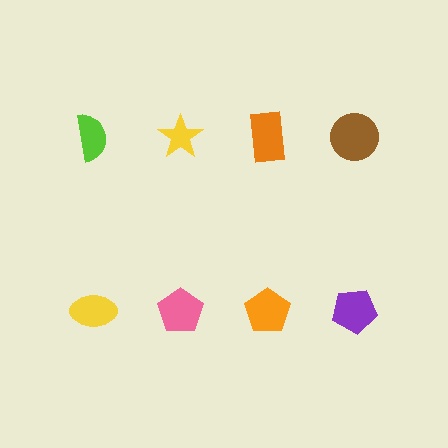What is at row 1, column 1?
A lime semicircle.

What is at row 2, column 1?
A yellow ellipse.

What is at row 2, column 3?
An orange pentagon.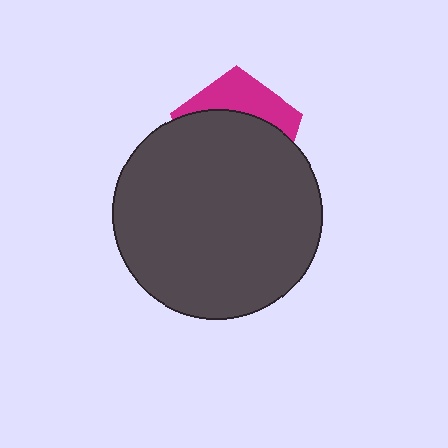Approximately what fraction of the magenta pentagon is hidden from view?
Roughly 68% of the magenta pentagon is hidden behind the dark gray circle.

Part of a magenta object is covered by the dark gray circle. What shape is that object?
It is a pentagon.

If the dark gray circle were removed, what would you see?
You would see the complete magenta pentagon.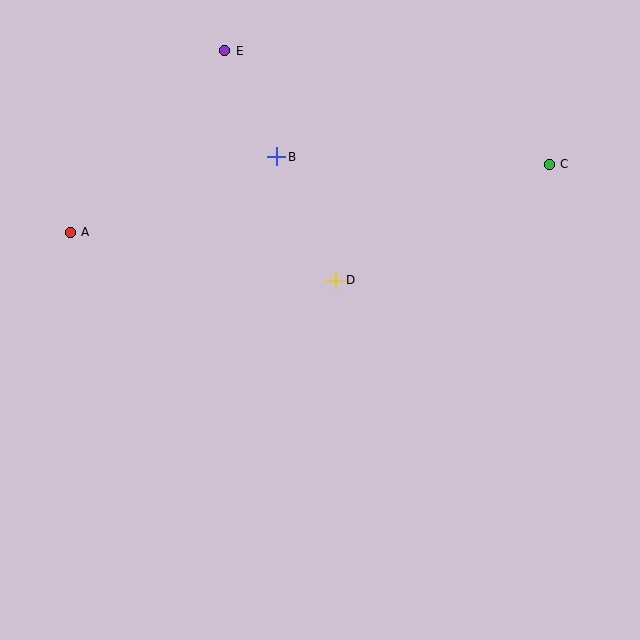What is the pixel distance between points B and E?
The distance between B and E is 118 pixels.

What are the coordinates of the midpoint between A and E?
The midpoint between A and E is at (147, 141).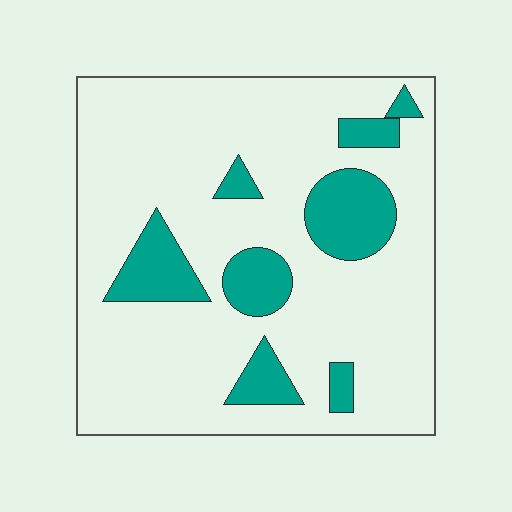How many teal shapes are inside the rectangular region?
8.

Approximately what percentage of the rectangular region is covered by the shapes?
Approximately 20%.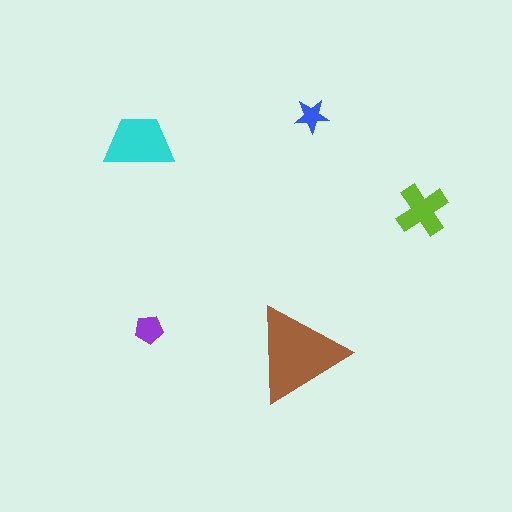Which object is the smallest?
The blue star.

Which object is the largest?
The brown triangle.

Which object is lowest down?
The brown triangle is bottommost.